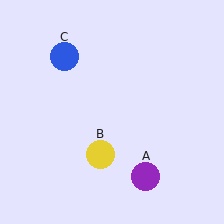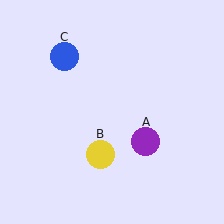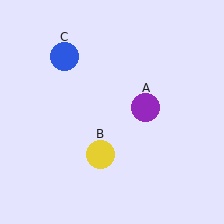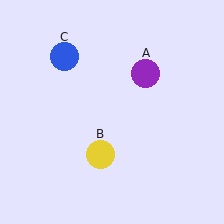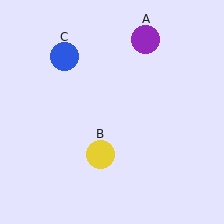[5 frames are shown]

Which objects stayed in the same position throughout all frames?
Yellow circle (object B) and blue circle (object C) remained stationary.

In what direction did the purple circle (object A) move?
The purple circle (object A) moved up.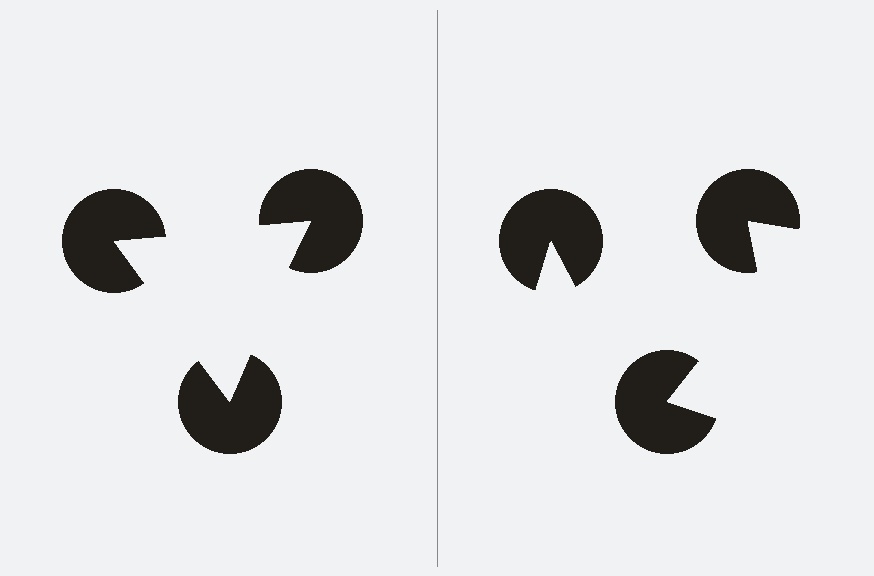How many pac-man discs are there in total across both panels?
6 — 3 on each side.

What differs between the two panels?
The pac-man discs are positioned identically on both sides; only the wedge orientations differ. On the left they align to a triangle; on the right they are misaligned.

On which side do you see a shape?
An illusory triangle appears on the left side. On the right side the wedge cuts are rotated, so no coherent shape forms.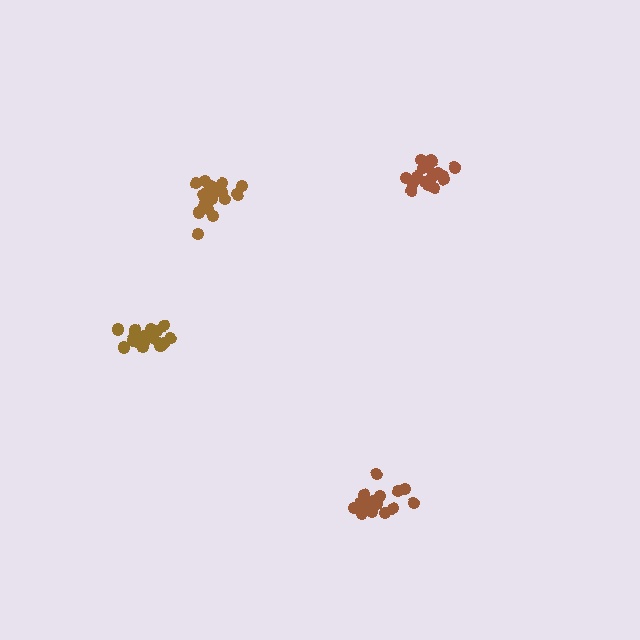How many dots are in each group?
Group 1: 21 dots, Group 2: 20 dots, Group 3: 18 dots, Group 4: 17 dots (76 total).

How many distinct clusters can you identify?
There are 4 distinct clusters.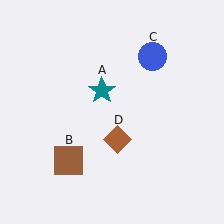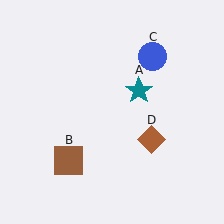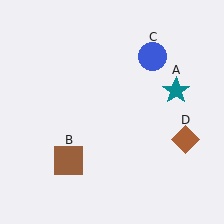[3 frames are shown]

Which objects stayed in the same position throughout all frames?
Brown square (object B) and blue circle (object C) remained stationary.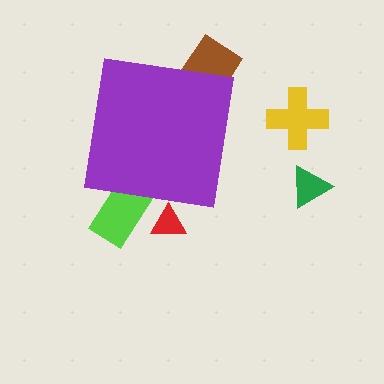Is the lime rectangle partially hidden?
Yes, the lime rectangle is partially hidden behind the purple square.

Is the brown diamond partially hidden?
Yes, the brown diamond is partially hidden behind the purple square.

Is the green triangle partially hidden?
No, the green triangle is fully visible.